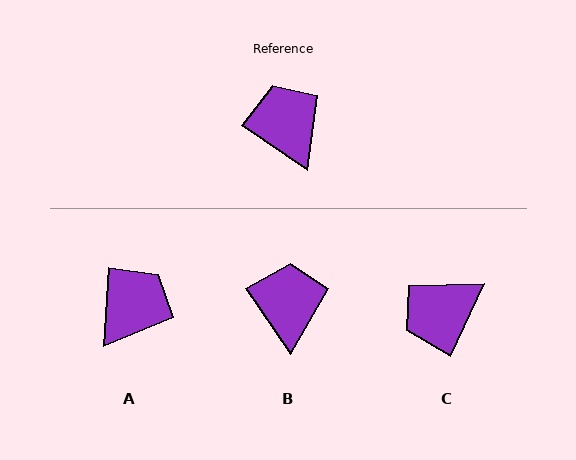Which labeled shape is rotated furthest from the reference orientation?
C, about 99 degrees away.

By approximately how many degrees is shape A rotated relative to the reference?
Approximately 59 degrees clockwise.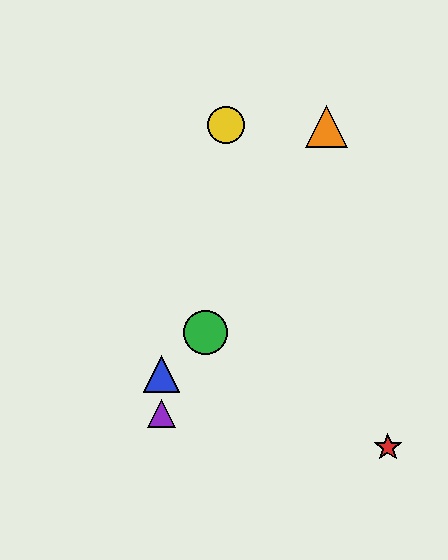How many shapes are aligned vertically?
2 shapes (the blue triangle, the purple triangle) are aligned vertically.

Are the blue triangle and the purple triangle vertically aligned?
Yes, both are at x≈162.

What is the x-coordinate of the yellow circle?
The yellow circle is at x≈226.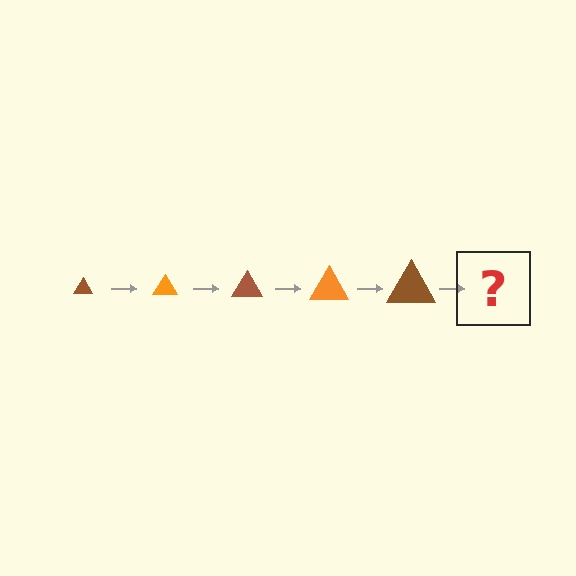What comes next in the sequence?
The next element should be an orange triangle, larger than the previous one.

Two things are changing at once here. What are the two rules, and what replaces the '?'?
The two rules are that the triangle grows larger each step and the color cycles through brown and orange. The '?' should be an orange triangle, larger than the previous one.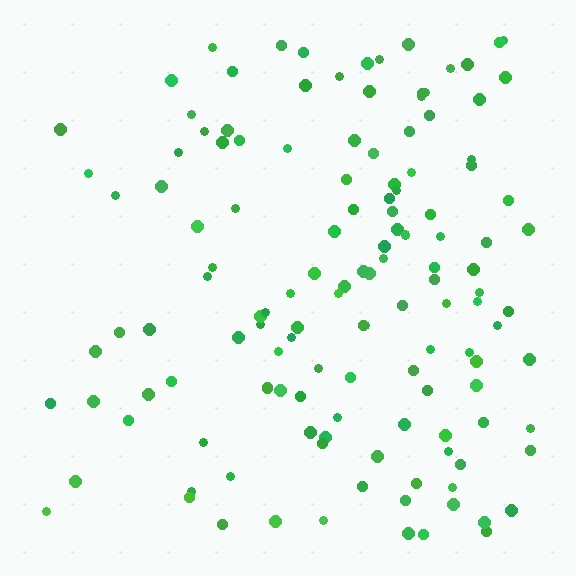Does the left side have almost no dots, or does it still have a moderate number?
Still a moderate number, just noticeably fewer than the right.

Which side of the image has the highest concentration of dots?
The right.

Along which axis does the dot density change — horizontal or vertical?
Horizontal.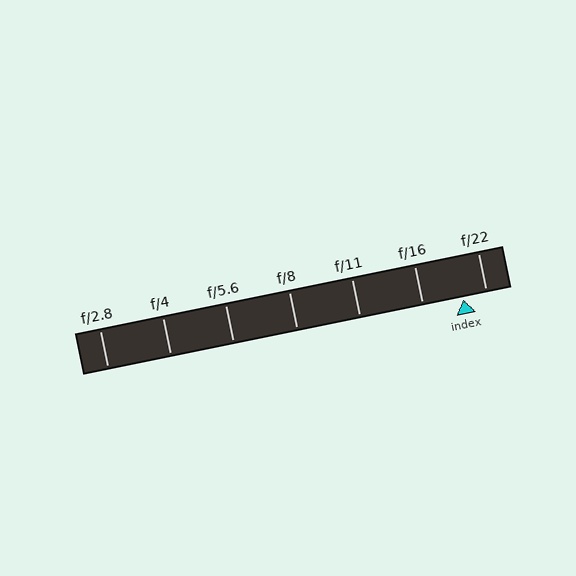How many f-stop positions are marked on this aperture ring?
There are 7 f-stop positions marked.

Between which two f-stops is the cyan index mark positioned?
The index mark is between f/16 and f/22.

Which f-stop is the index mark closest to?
The index mark is closest to f/22.